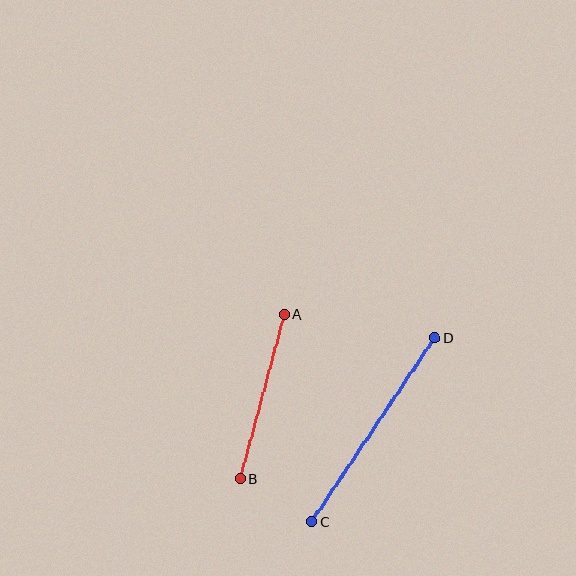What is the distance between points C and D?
The distance is approximately 221 pixels.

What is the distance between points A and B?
The distance is approximately 170 pixels.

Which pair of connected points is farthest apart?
Points C and D are farthest apart.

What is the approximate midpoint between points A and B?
The midpoint is at approximately (262, 396) pixels.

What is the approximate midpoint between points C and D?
The midpoint is at approximately (373, 430) pixels.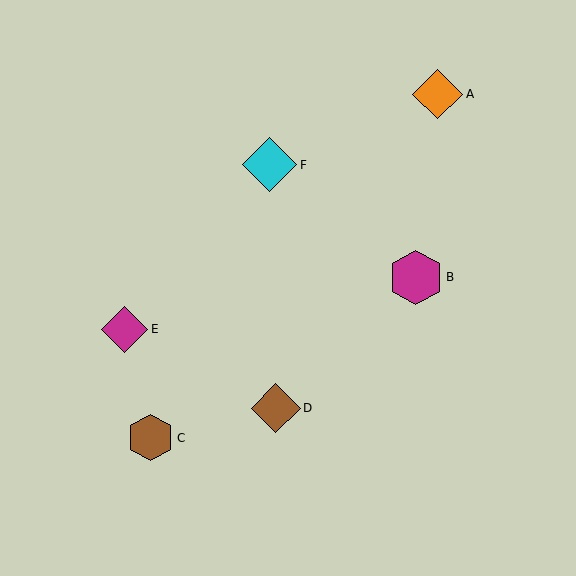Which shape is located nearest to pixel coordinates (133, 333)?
The magenta diamond (labeled E) at (125, 329) is nearest to that location.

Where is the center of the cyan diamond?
The center of the cyan diamond is at (270, 165).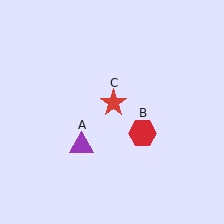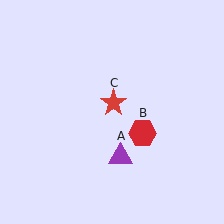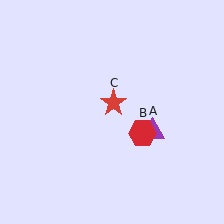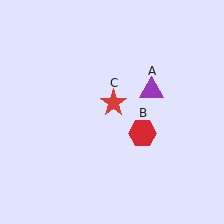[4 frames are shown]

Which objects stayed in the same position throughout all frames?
Red hexagon (object B) and red star (object C) remained stationary.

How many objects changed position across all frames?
1 object changed position: purple triangle (object A).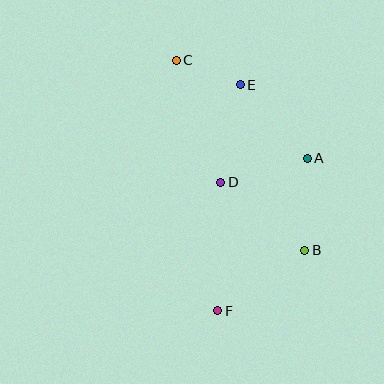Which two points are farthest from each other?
Points C and F are farthest from each other.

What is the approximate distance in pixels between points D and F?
The distance between D and F is approximately 129 pixels.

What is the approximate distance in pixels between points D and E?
The distance between D and E is approximately 99 pixels.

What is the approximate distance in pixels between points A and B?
The distance between A and B is approximately 92 pixels.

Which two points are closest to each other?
Points C and E are closest to each other.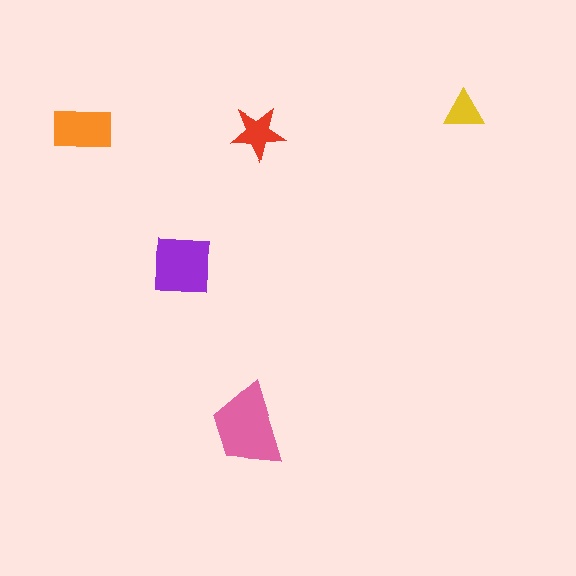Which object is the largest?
The pink trapezoid.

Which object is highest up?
The yellow triangle is topmost.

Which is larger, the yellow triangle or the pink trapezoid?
The pink trapezoid.